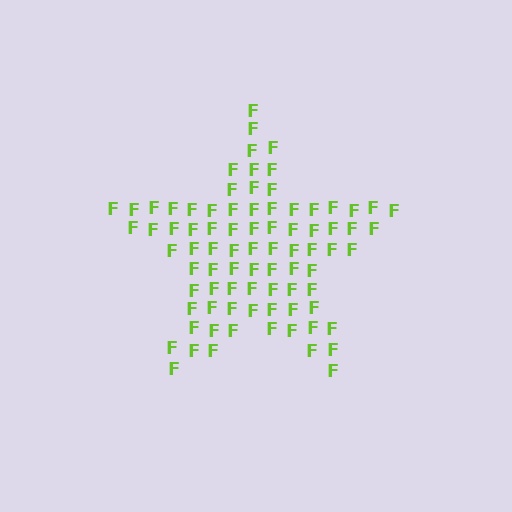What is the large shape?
The large shape is a star.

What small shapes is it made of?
It is made of small letter F's.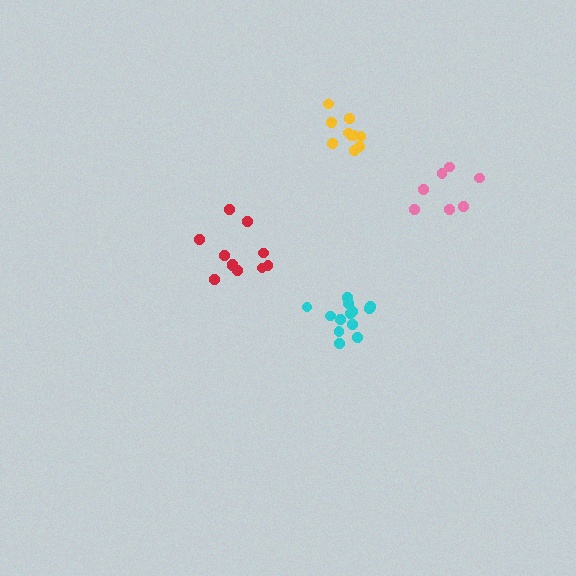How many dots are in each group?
Group 1: 11 dots, Group 2: 10 dots, Group 3: 13 dots, Group 4: 7 dots (41 total).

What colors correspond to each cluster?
The clusters are colored: red, yellow, cyan, pink.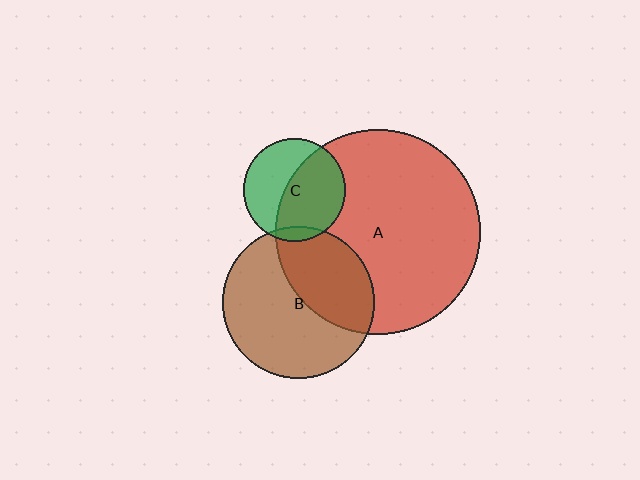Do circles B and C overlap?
Yes.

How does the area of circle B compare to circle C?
Approximately 2.2 times.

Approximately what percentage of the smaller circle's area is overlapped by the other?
Approximately 5%.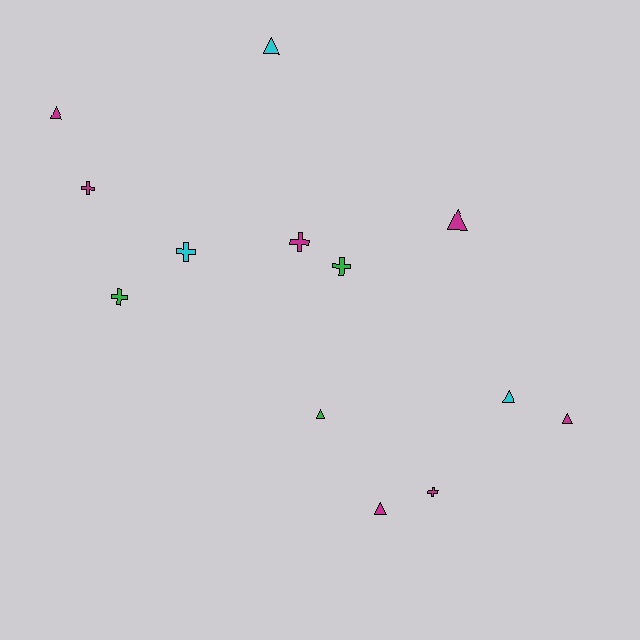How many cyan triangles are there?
There are 2 cyan triangles.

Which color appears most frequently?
Magenta, with 7 objects.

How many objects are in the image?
There are 13 objects.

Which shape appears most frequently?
Triangle, with 7 objects.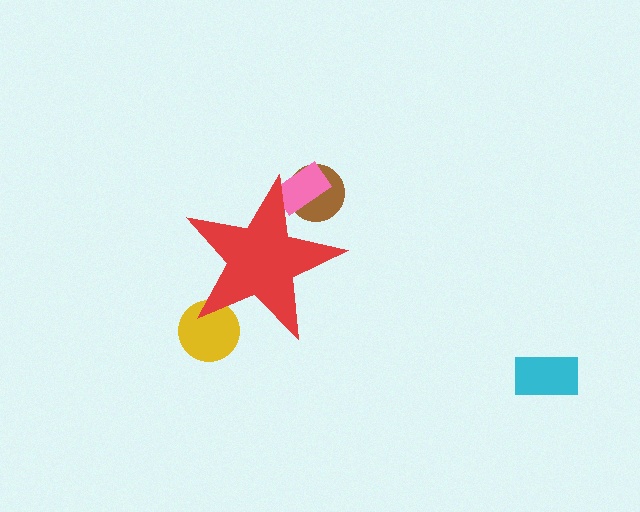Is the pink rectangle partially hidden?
Yes, the pink rectangle is partially hidden behind the red star.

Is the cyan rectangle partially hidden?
No, the cyan rectangle is fully visible.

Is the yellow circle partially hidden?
Yes, the yellow circle is partially hidden behind the red star.